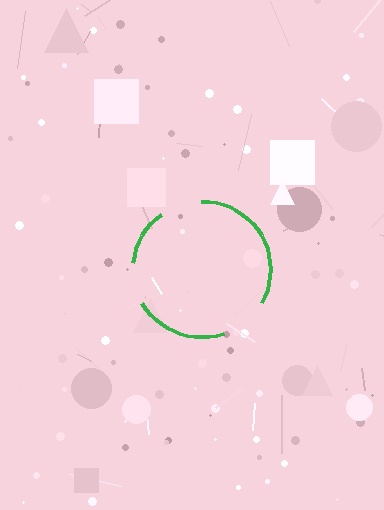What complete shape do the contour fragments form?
The contour fragments form a circle.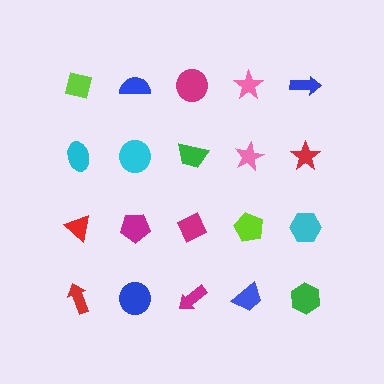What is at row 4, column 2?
A blue circle.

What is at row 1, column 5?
A blue arrow.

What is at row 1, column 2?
A blue semicircle.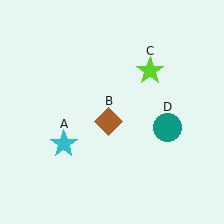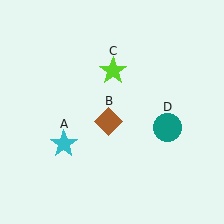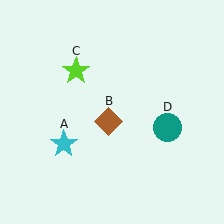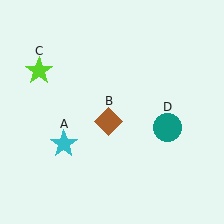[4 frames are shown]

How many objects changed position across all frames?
1 object changed position: lime star (object C).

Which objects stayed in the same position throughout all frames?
Cyan star (object A) and brown diamond (object B) and teal circle (object D) remained stationary.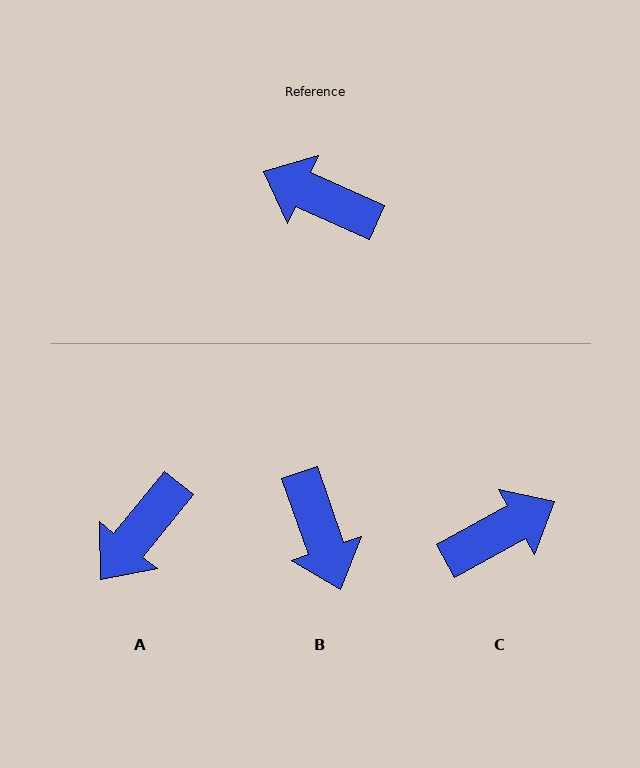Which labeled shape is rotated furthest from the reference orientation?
B, about 133 degrees away.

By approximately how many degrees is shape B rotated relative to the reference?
Approximately 133 degrees counter-clockwise.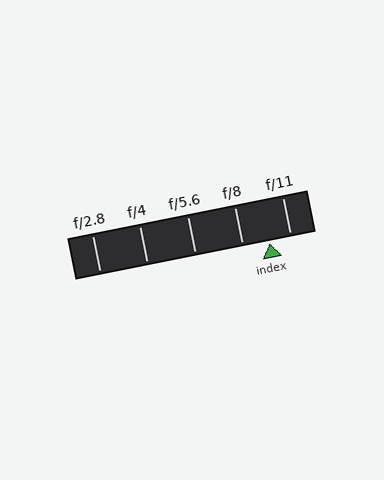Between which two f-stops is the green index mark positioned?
The index mark is between f/8 and f/11.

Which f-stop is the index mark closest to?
The index mark is closest to f/11.